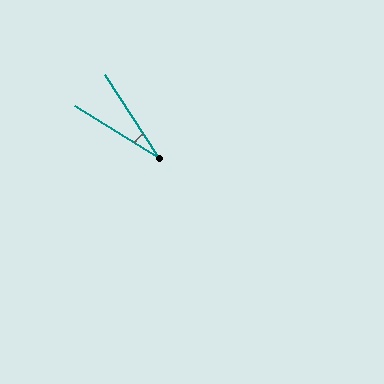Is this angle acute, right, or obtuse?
It is acute.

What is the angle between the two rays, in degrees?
Approximately 25 degrees.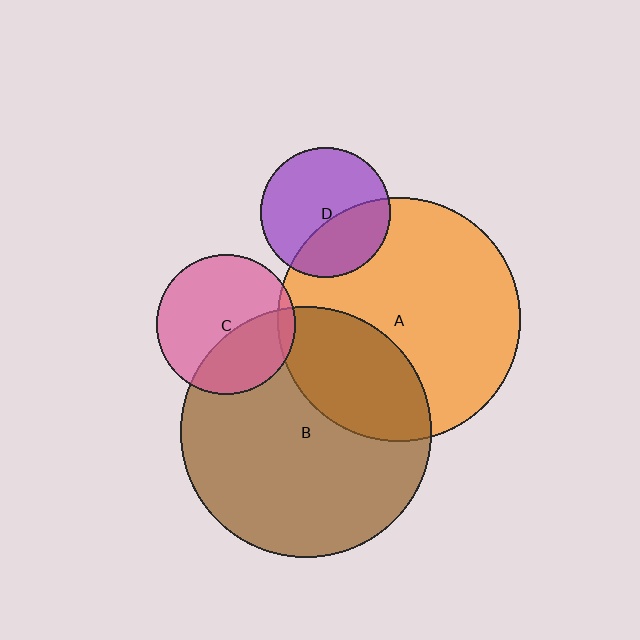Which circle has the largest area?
Circle B (brown).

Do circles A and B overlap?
Yes.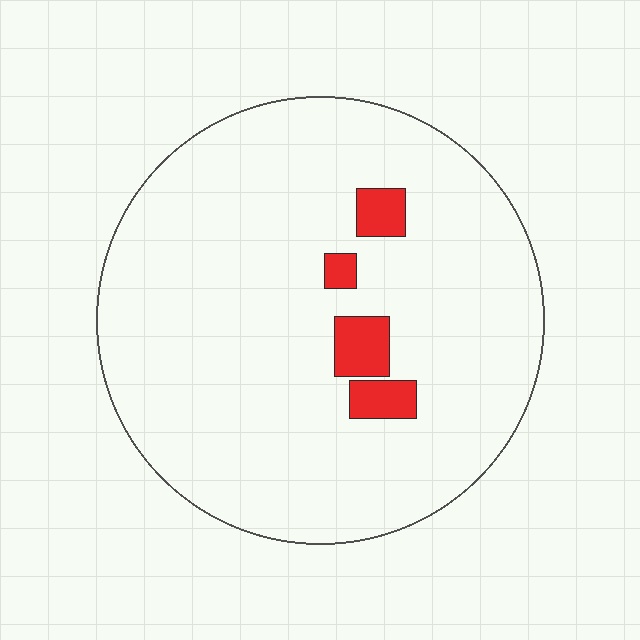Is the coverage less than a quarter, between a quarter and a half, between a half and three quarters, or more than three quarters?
Less than a quarter.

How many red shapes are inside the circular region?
4.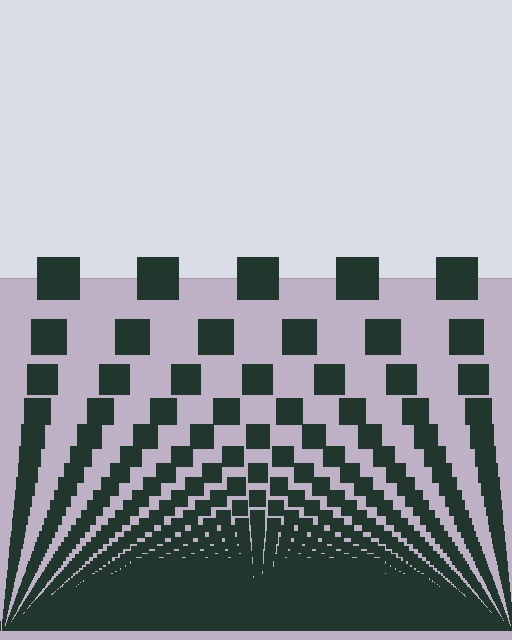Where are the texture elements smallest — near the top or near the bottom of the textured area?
Near the bottom.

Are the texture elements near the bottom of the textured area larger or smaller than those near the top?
Smaller. The gradient is inverted — elements near the bottom are smaller and denser.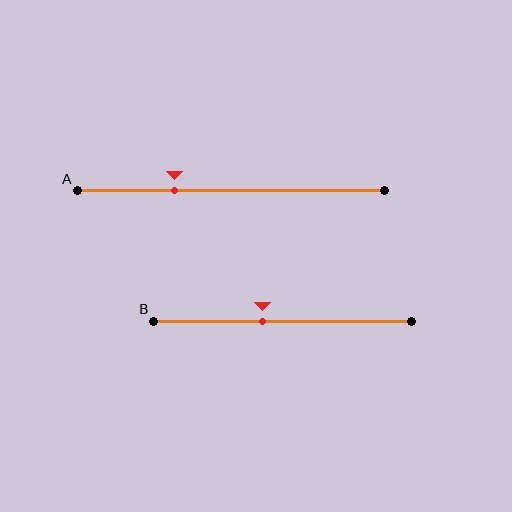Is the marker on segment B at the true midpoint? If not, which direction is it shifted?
No, the marker on segment B is shifted to the left by about 8% of the segment length.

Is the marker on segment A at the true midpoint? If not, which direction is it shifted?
No, the marker on segment A is shifted to the left by about 18% of the segment length.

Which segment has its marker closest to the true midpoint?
Segment B has its marker closest to the true midpoint.